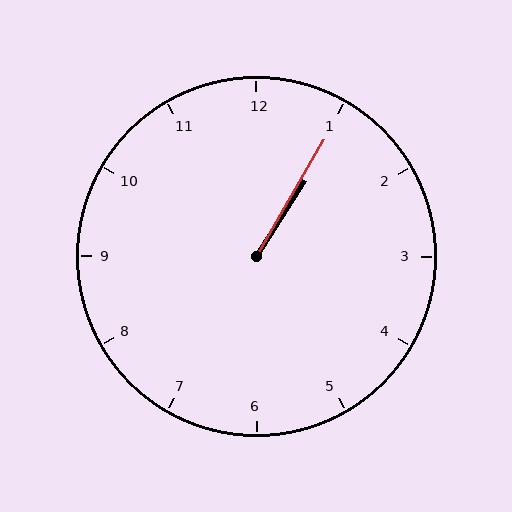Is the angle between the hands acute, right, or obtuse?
It is acute.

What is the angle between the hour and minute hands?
Approximately 2 degrees.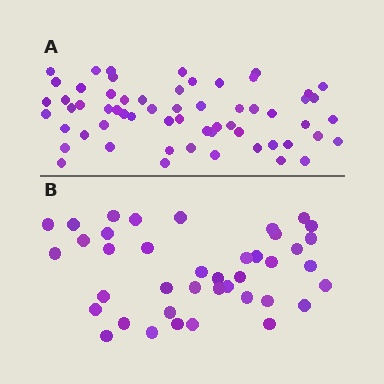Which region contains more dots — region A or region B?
Region A (the top region) has more dots.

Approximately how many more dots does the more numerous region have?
Region A has approximately 20 more dots than region B.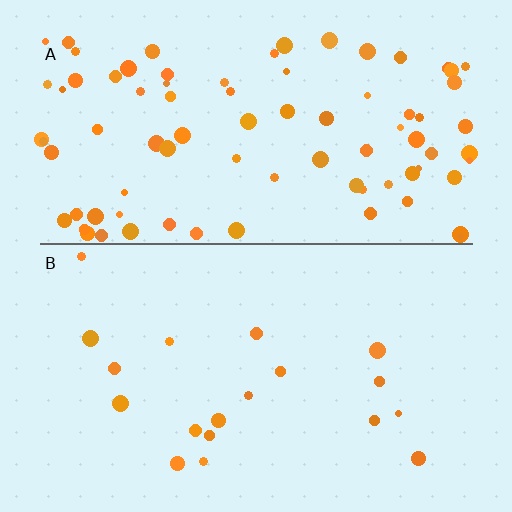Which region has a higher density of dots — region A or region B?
A (the top).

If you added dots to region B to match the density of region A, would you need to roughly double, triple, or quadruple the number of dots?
Approximately quadruple.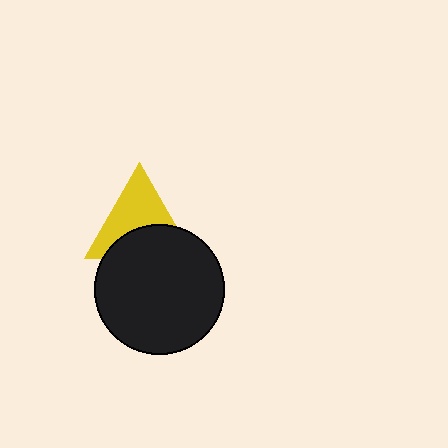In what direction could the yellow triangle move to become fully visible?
The yellow triangle could move up. That would shift it out from behind the black circle entirely.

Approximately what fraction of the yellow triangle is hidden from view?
Roughly 44% of the yellow triangle is hidden behind the black circle.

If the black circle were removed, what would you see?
You would see the complete yellow triangle.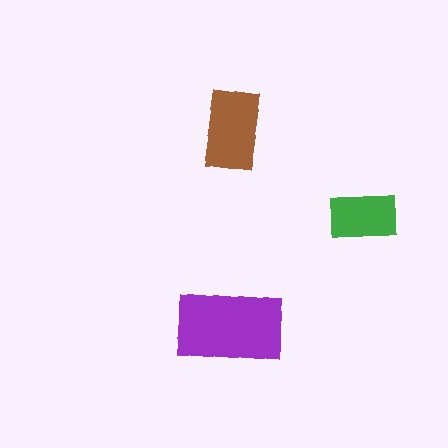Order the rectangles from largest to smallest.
the purple one, the brown one, the green one.